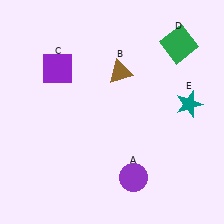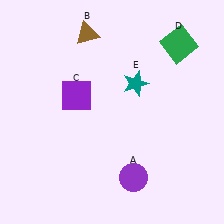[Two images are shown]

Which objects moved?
The objects that moved are: the brown triangle (B), the purple square (C), the teal star (E).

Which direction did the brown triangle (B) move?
The brown triangle (B) moved up.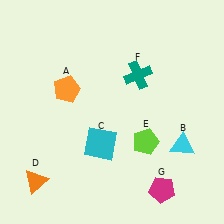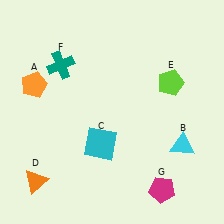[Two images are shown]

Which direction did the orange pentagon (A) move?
The orange pentagon (A) moved left.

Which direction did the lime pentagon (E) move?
The lime pentagon (E) moved up.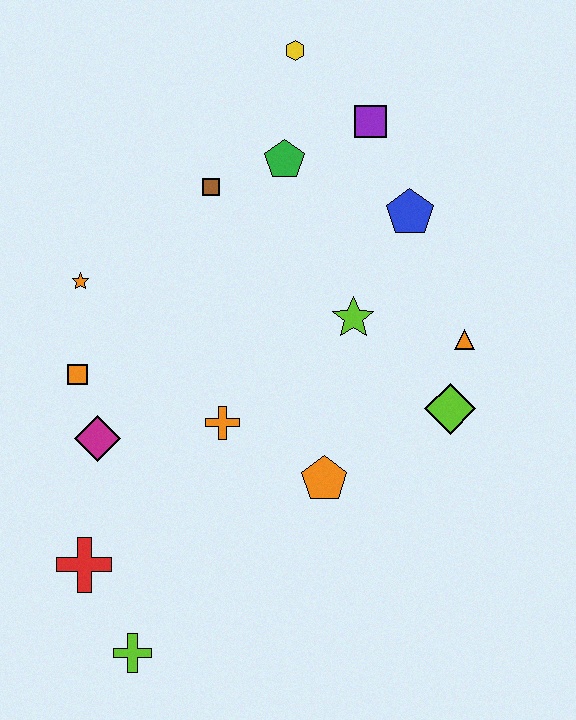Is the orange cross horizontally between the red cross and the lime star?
Yes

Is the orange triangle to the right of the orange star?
Yes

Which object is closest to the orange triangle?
The lime diamond is closest to the orange triangle.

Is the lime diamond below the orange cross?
No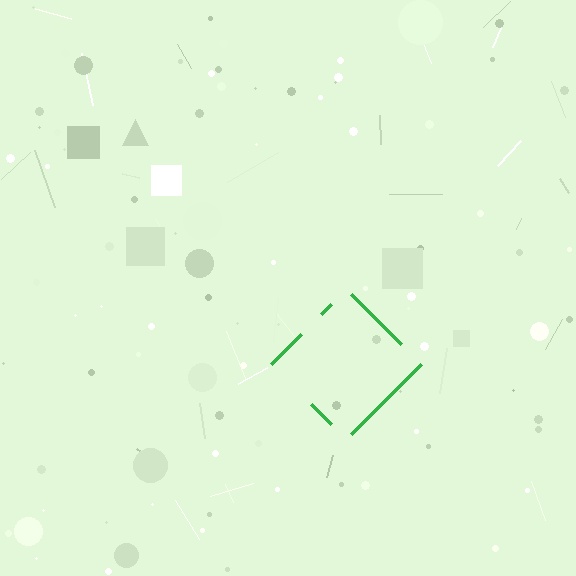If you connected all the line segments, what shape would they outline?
They would outline a diamond.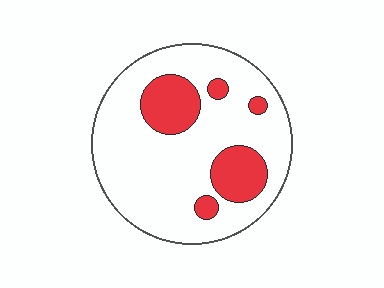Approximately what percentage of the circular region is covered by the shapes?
Approximately 20%.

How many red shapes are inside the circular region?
5.